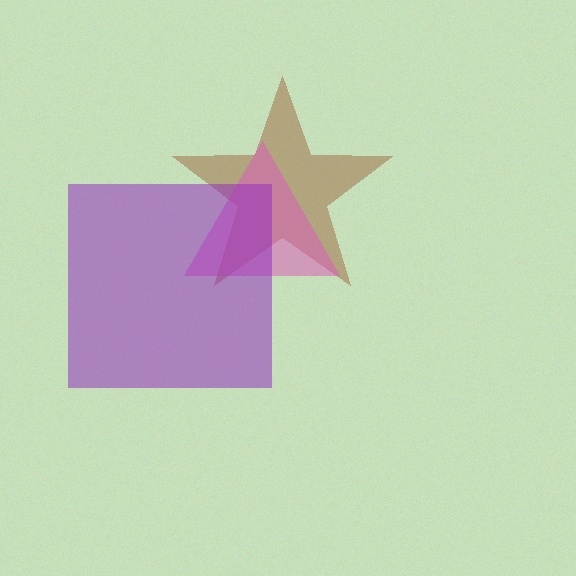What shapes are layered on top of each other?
The layered shapes are: a brown star, a pink triangle, a purple square.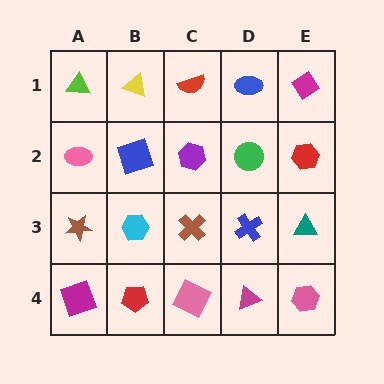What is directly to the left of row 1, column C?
A yellow triangle.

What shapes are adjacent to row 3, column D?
A green circle (row 2, column D), a magenta triangle (row 4, column D), a brown cross (row 3, column C), a teal triangle (row 3, column E).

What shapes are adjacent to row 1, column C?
A purple hexagon (row 2, column C), a yellow triangle (row 1, column B), a blue ellipse (row 1, column D).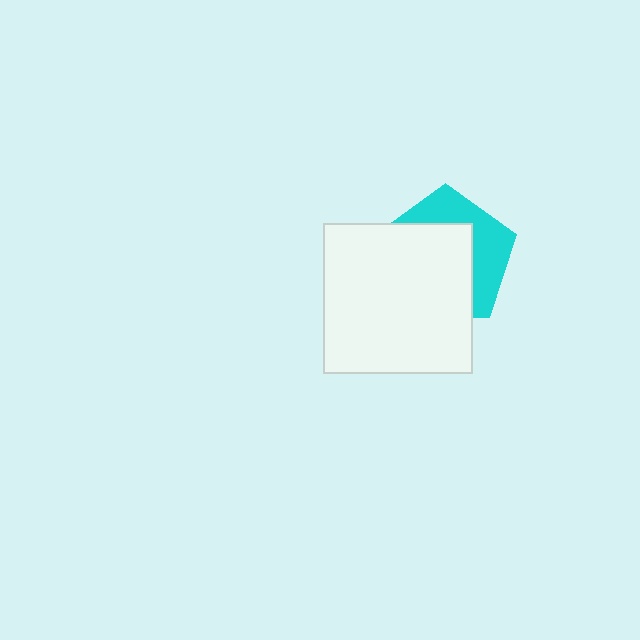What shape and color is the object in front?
The object in front is a white square.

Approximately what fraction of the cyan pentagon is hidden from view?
Roughly 61% of the cyan pentagon is hidden behind the white square.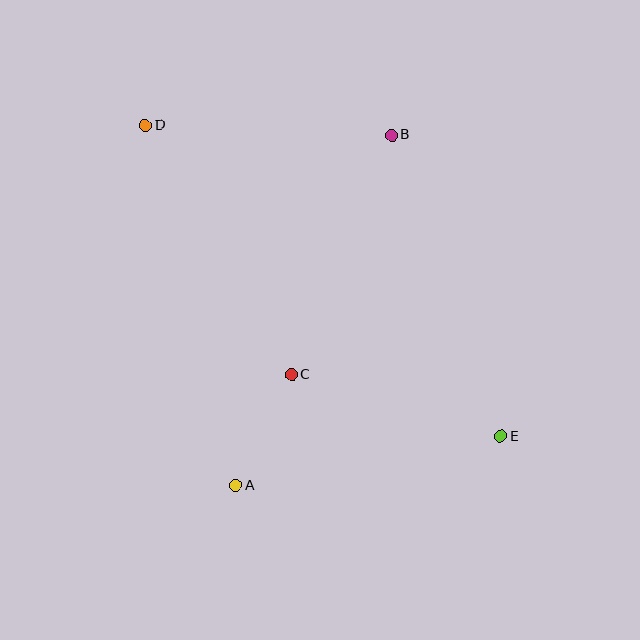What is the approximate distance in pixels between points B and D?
The distance between B and D is approximately 246 pixels.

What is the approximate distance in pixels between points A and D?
The distance between A and D is approximately 371 pixels.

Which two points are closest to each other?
Points A and C are closest to each other.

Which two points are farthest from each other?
Points D and E are farthest from each other.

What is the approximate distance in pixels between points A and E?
The distance between A and E is approximately 270 pixels.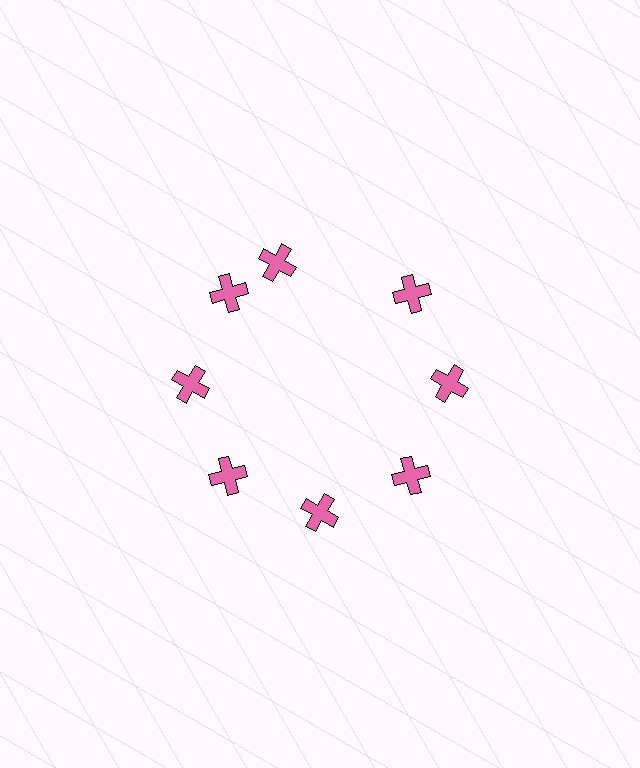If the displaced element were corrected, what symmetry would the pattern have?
It would have 8-fold rotational symmetry — the pattern would map onto itself every 45 degrees.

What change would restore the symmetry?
The symmetry would be restored by rotating it back into even spacing with its neighbors so that all 8 crosses sit at equal angles and equal distance from the center.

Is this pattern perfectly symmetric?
No. The 8 pink crosses are arranged in a ring, but one element near the 12 o'clock position is rotated out of alignment along the ring, breaking the 8-fold rotational symmetry.